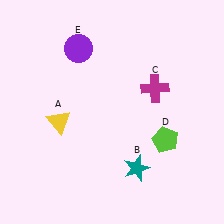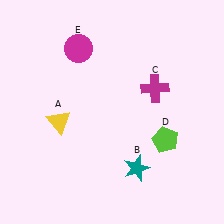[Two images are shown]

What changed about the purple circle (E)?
In Image 1, E is purple. In Image 2, it changed to magenta.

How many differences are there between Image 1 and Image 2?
There is 1 difference between the two images.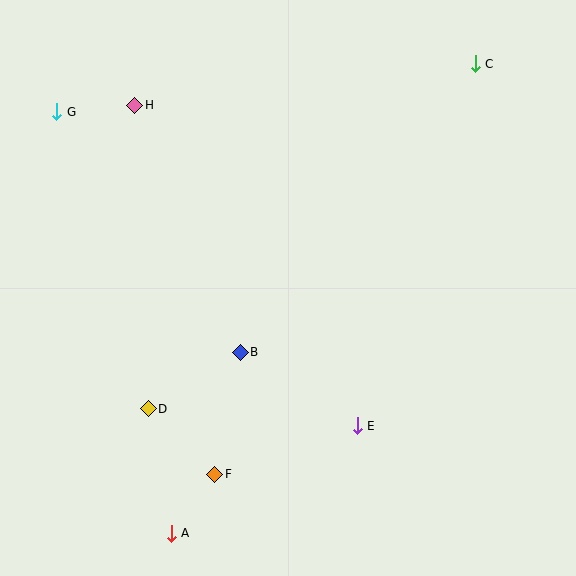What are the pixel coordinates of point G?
Point G is at (57, 112).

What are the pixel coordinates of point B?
Point B is at (240, 352).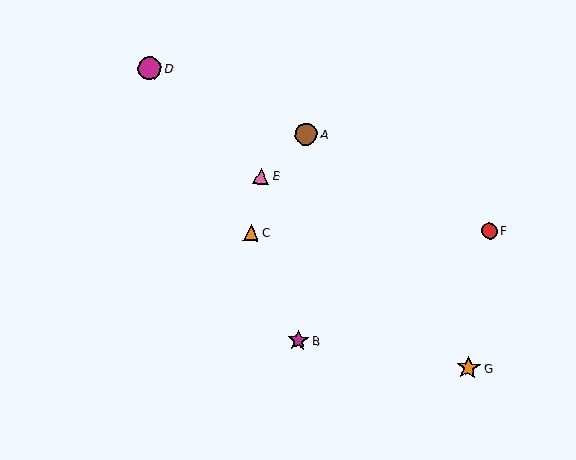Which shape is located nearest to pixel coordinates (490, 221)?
The red circle (labeled F) at (489, 231) is nearest to that location.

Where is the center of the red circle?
The center of the red circle is at (489, 231).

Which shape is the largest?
The orange star (labeled G) is the largest.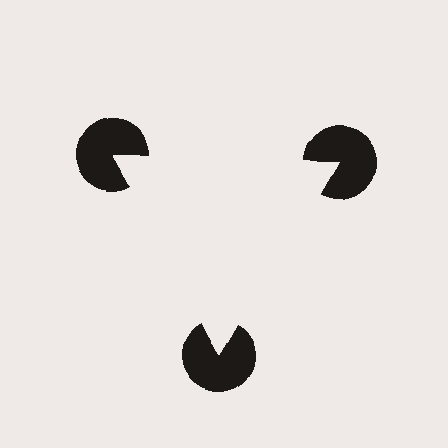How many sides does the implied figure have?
3 sides.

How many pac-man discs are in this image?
There are 3 — one at each vertex of the illusory triangle.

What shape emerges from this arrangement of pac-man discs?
An illusory triangle — its edges are inferred from the aligned wedge cuts in the pac-man discs, not physically drawn.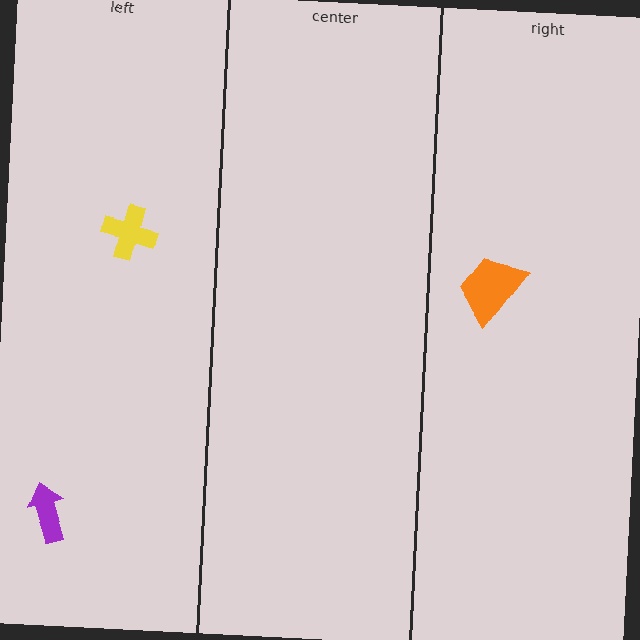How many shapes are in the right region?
1.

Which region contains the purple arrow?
The left region.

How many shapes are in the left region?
2.